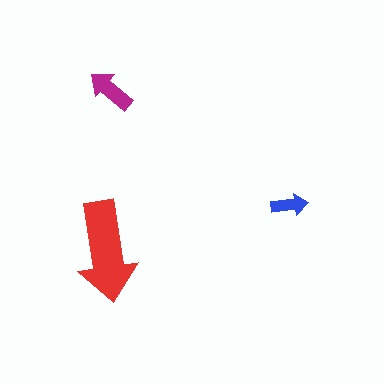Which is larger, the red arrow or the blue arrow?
The red one.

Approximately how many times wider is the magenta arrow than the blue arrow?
About 1.5 times wider.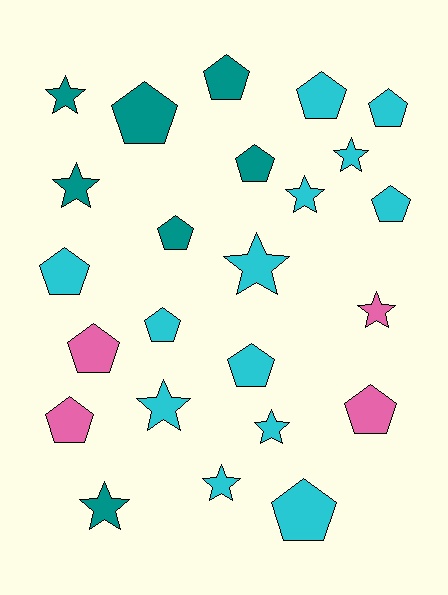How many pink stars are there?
There is 1 pink star.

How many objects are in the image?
There are 24 objects.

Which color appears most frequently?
Cyan, with 13 objects.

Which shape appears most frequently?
Pentagon, with 14 objects.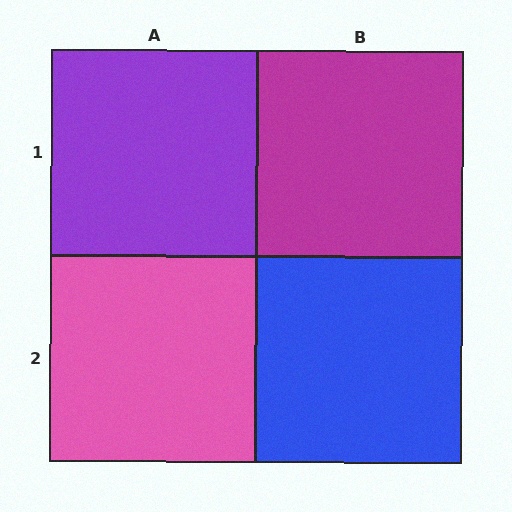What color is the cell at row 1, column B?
Magenta.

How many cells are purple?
1 cell is purple.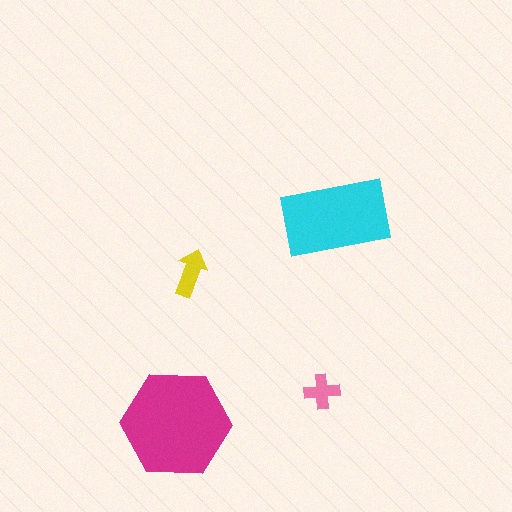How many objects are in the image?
There are 4 objects in the image.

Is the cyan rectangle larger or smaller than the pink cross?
Larger.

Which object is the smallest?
The pink cross.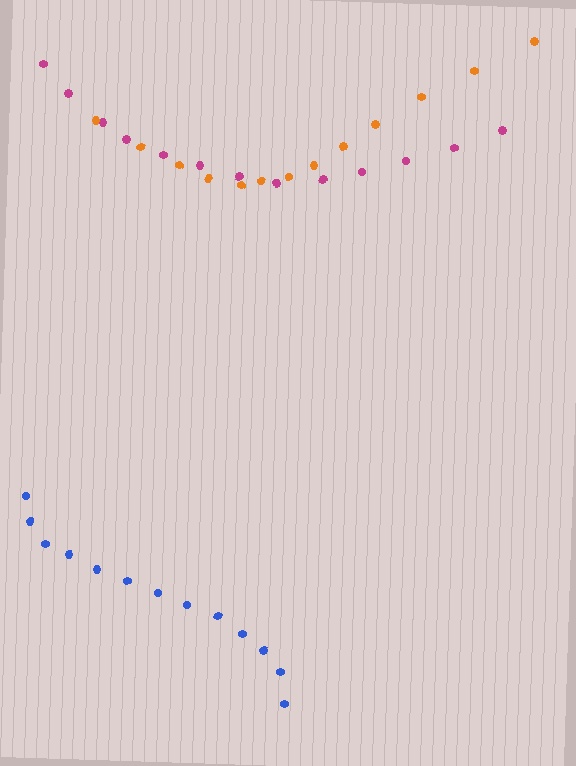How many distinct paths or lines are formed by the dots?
There are 3 distinct paths.